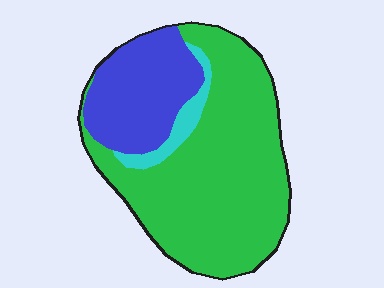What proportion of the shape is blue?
Blue covers roughly 25% of the shape.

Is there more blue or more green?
Green.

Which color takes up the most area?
Green, at roughly 70%.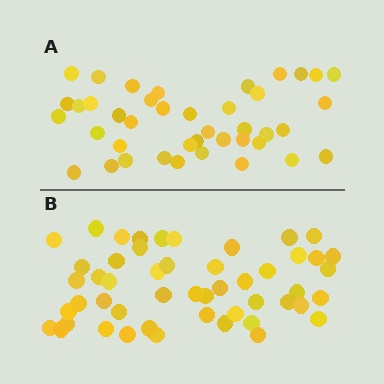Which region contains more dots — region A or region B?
Region B (the bottom region) has more dots.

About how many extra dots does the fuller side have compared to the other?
Region B has roughly 8 or so more dots than region A.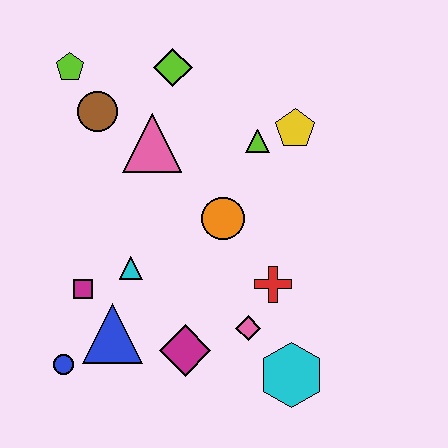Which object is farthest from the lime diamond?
The cyan hexagon is farthest from the lime diamond.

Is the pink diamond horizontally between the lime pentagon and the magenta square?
No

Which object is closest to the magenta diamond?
The pink diamond is closest to the magenta diamond.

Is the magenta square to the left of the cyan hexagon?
Yes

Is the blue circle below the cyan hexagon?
No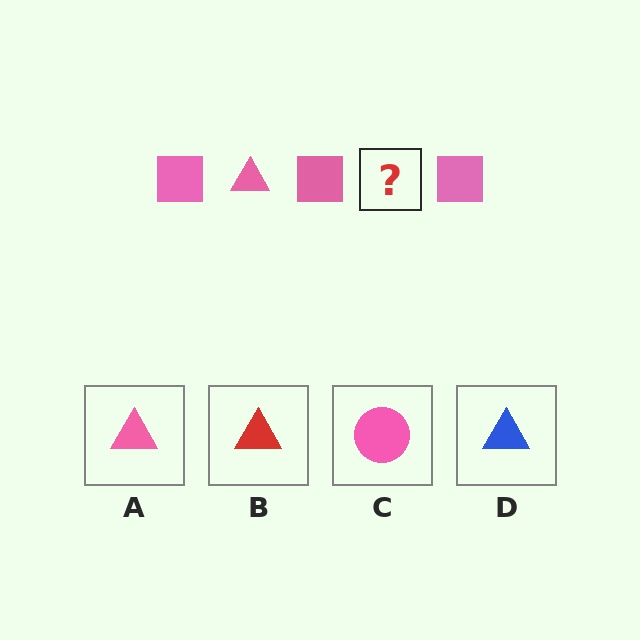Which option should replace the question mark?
Option A.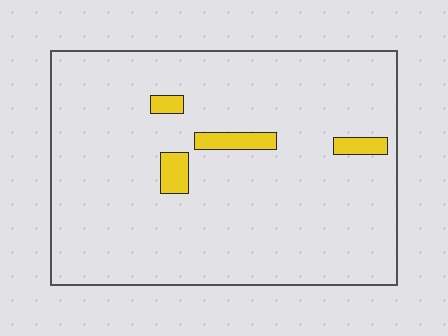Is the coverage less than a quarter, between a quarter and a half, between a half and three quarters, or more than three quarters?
Less than a quarter.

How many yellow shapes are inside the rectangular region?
4.